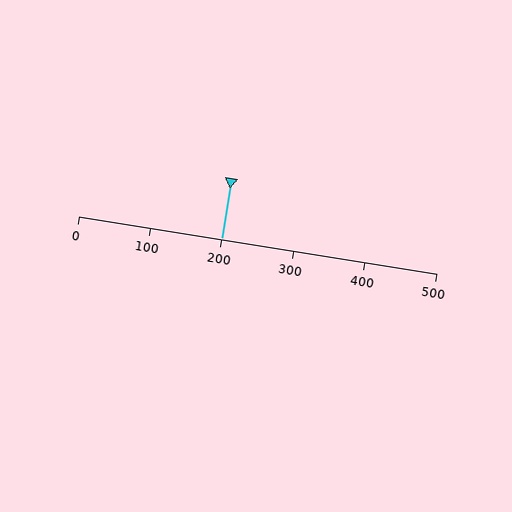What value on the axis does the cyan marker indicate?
The marker indicates approximately 200.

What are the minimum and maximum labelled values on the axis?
The axis runs from 0 to 500.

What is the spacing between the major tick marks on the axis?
The major ticks are spaced 100 apart.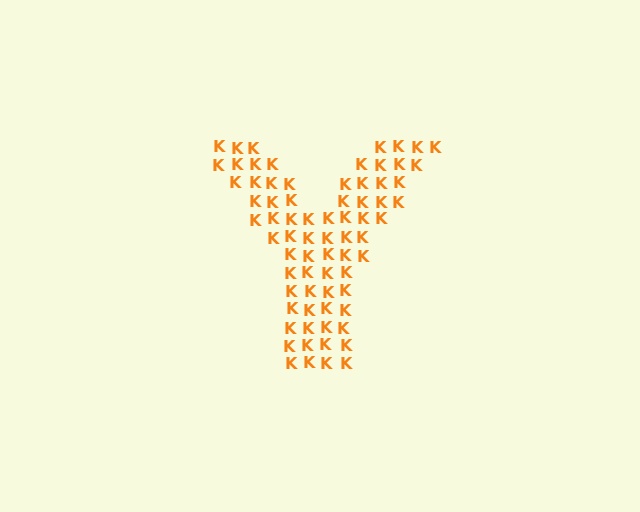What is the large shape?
The large shape is the letter Y.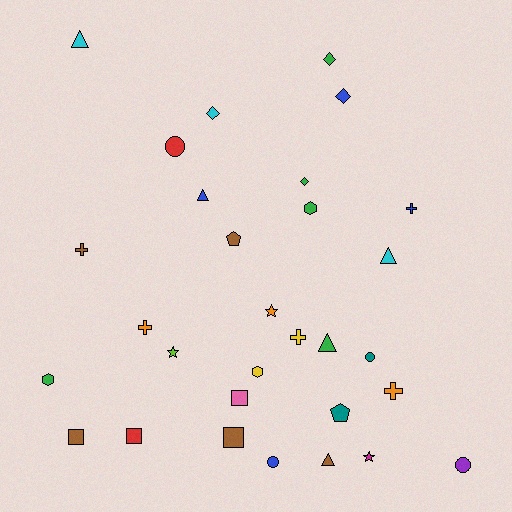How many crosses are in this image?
There are 5 crosses.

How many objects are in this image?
There are 30 objects.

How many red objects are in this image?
There are 2 red objects.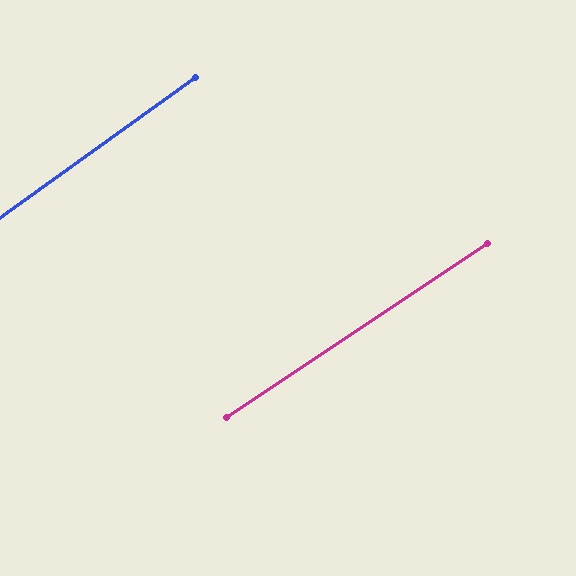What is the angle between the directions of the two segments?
Approximately 2 degrees.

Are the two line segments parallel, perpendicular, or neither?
Parallel — their directions differ by only 1.9°.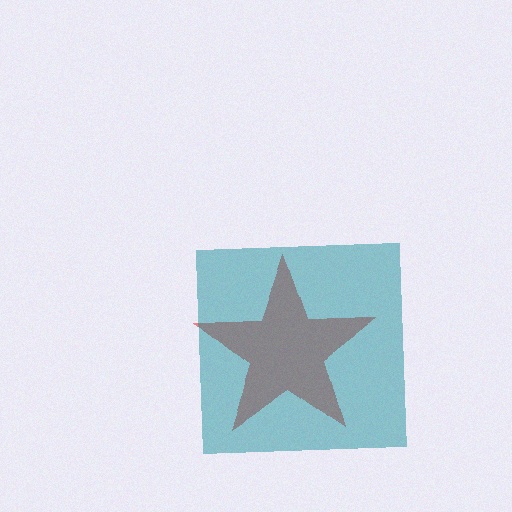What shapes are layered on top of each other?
The layered shapes are: a red star, a teal square.